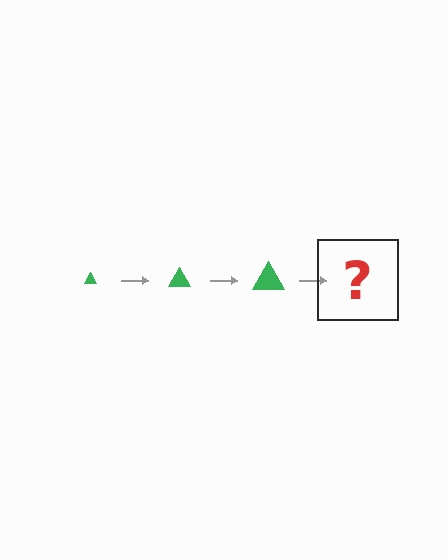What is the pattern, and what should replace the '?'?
The pattern is that the triangle gets progressively larger each step. The '?' should be a green triangle, larger than the previous one.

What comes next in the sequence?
The next element should be a green triangle, larger than the previous one.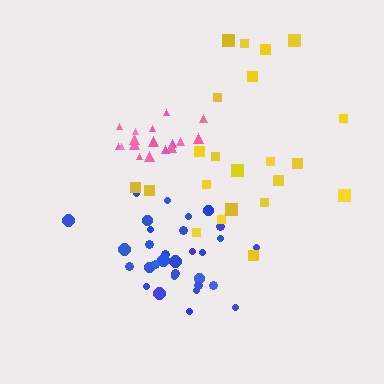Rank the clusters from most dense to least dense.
pink, blue, yellow.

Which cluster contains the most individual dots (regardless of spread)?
Blue (31).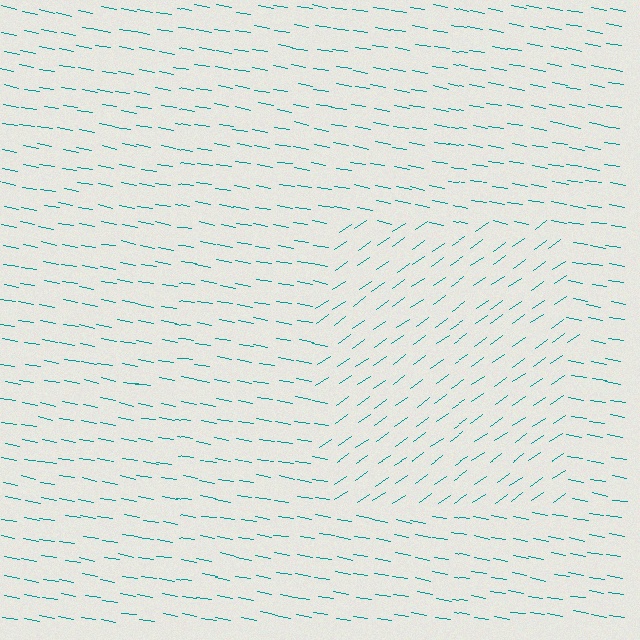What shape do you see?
I see a rectangle.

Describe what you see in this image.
The image is filled with small teal line segments. A rectangle region in the image has lines oriented differently from the surrounding lines, creating a visible texture boundary.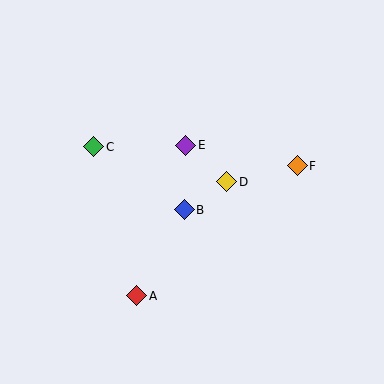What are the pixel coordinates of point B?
Point B is at (184, 210).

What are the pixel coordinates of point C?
Point C is at (94, 147).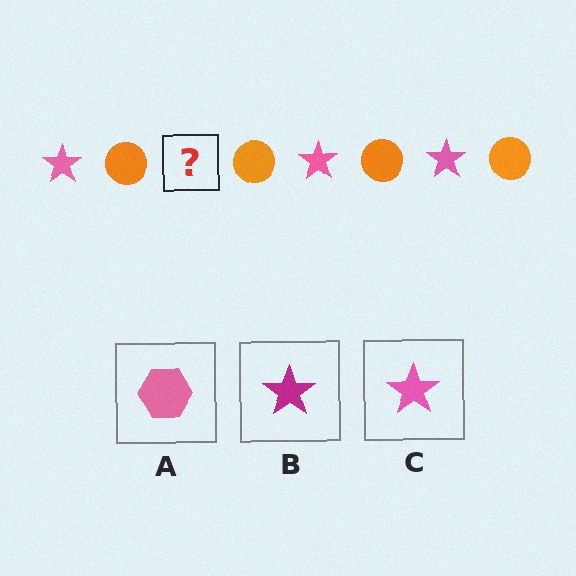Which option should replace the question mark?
Option C.